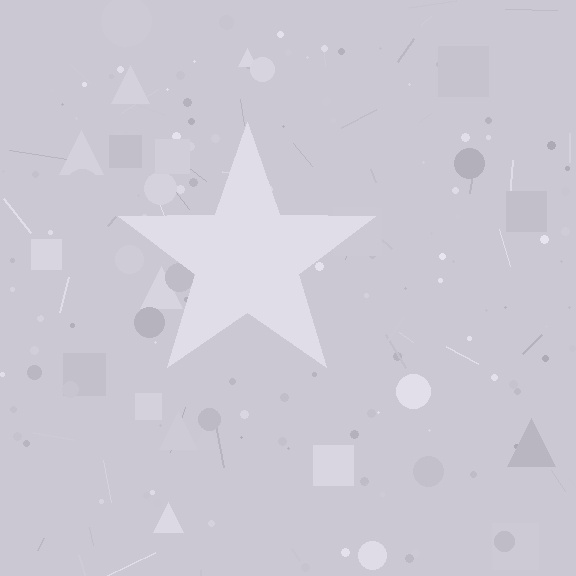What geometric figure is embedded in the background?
A star is embedded in the background.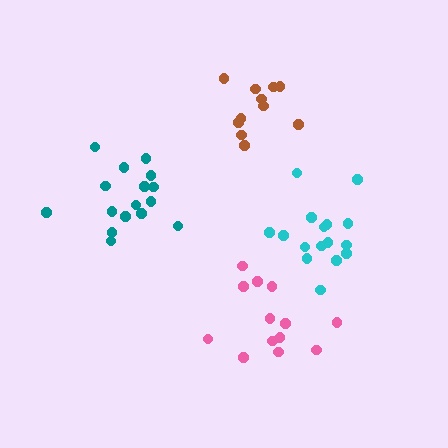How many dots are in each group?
Group 1: 13 dots, Group 2: 16 dots, Group 3: 16 dots, Group 4: 11 dots (56 total).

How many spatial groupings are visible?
There are 4 spatial groupings.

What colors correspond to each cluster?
The clusters are colored: pink, cyan, teal, brown.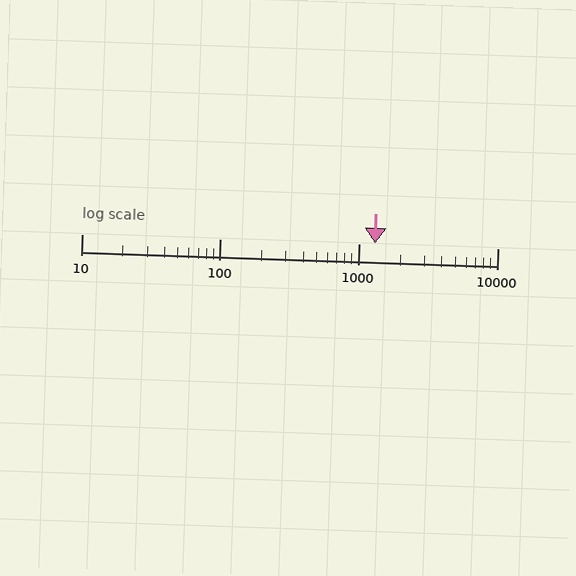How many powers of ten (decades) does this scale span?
The scale spans 3 decades, from 10 to 10000.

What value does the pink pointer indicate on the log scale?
The pointer indicates approximately 1300.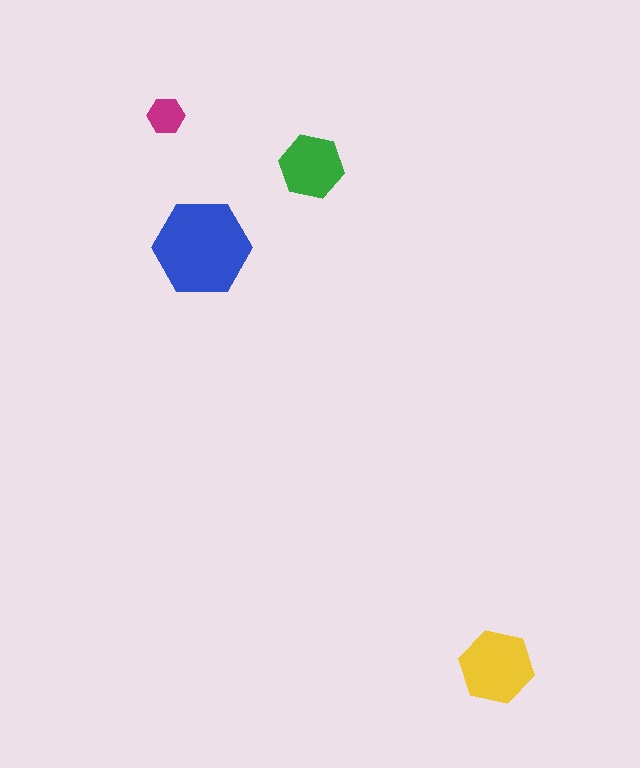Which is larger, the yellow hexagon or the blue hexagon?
The blue one.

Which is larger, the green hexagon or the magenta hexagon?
The green one.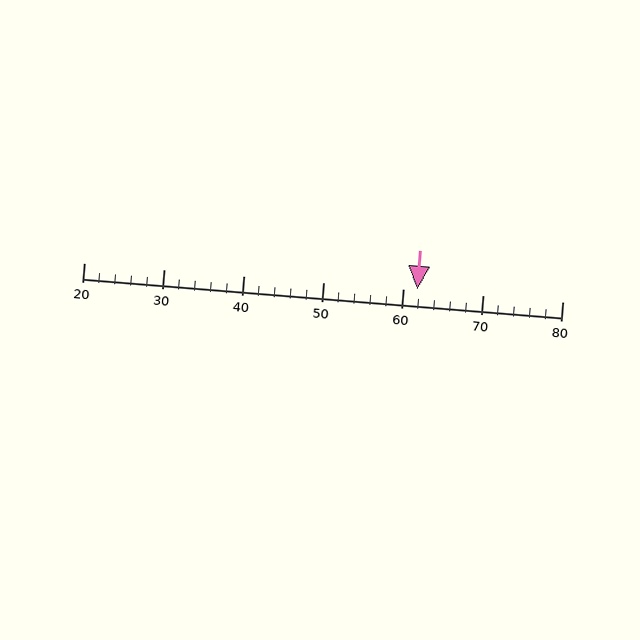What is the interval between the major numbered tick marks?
The major tick marks are spaced 10 units apart.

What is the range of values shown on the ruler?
The ruler shows values from 20 to 80.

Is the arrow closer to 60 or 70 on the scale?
The arrow is closer to 60.